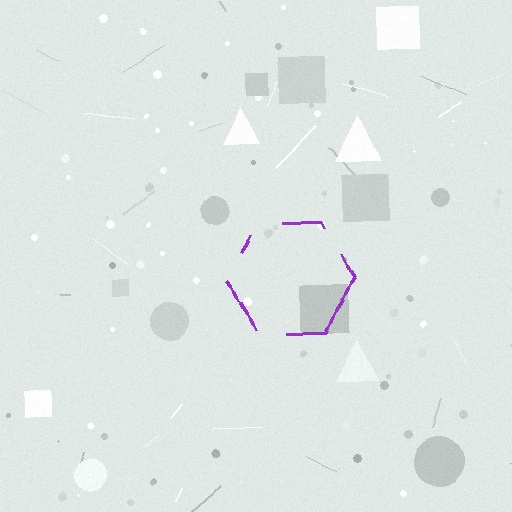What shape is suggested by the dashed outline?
The dashed outline suggests a hexagon.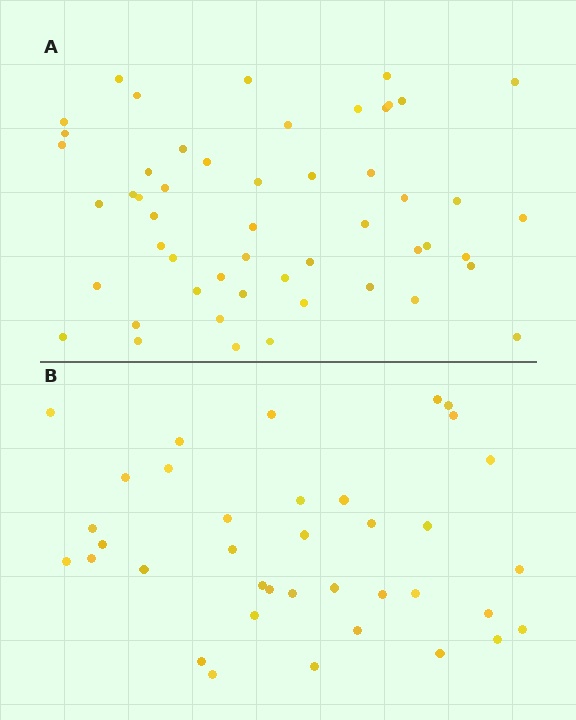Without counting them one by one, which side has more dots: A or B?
Region A (the top region) has more dots.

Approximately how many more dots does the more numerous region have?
Region A has approximately 15 more dots than region B.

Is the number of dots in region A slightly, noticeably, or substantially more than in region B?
Region A has noticeably more, but not dramatically so. The ratio is roughly 1.4 to 1.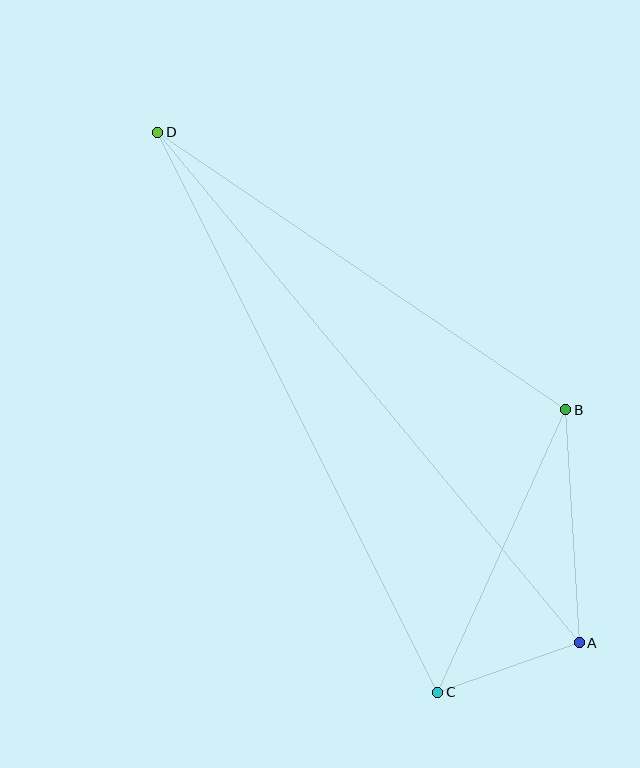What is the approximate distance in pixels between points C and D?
The distance between C and D is approximately 626 pixels.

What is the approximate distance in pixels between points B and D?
The distance between B and D is approximately 493 pixels.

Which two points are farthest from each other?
Points A and D are farthest from each other.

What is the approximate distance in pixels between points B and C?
The distance between B and C is approximately 310 pixels.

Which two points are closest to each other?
Points A and C are closest to each other.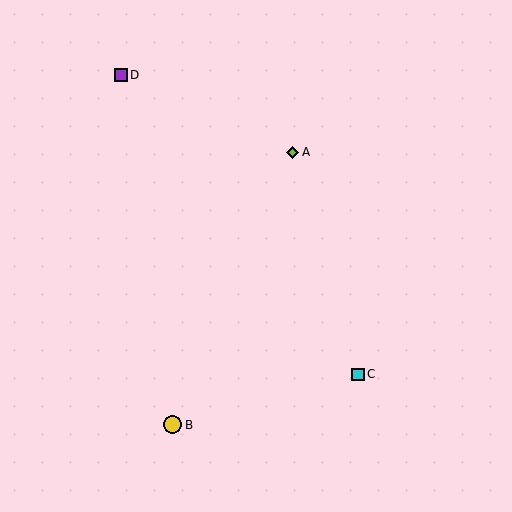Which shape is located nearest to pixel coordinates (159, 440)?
The yellow circle (labeled B) at (173, 425) is nearest to that location.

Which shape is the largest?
The yellow circle (labeled B) is the largest.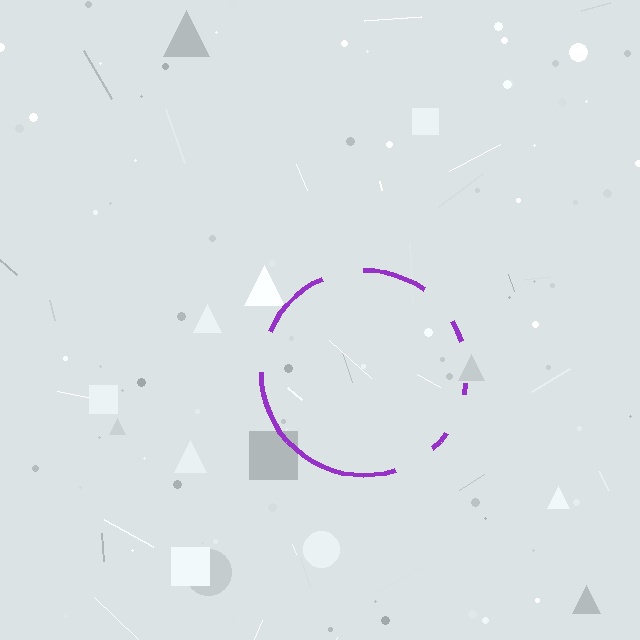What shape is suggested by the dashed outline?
The dashed outline suggests a circle.